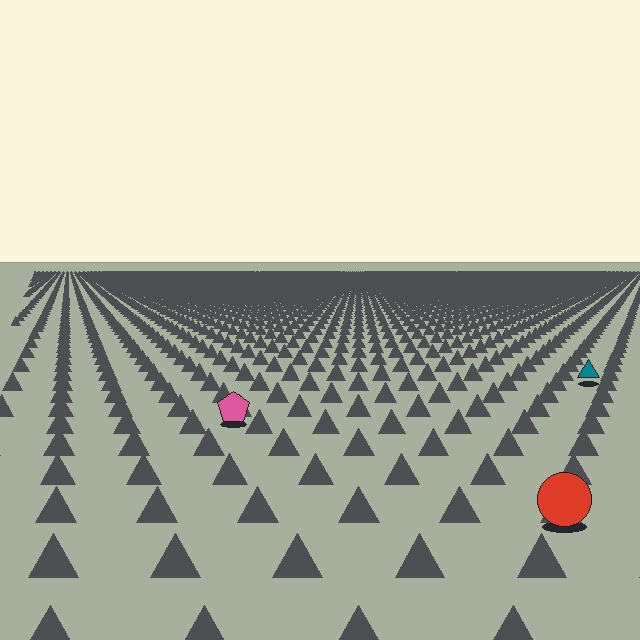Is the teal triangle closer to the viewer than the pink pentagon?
No. The pink pentagon is closer — you can tell from the texture gradient: the ground texture is coarser near it.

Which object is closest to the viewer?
The red circle is closest. The texture marks near it are larger and more spread out.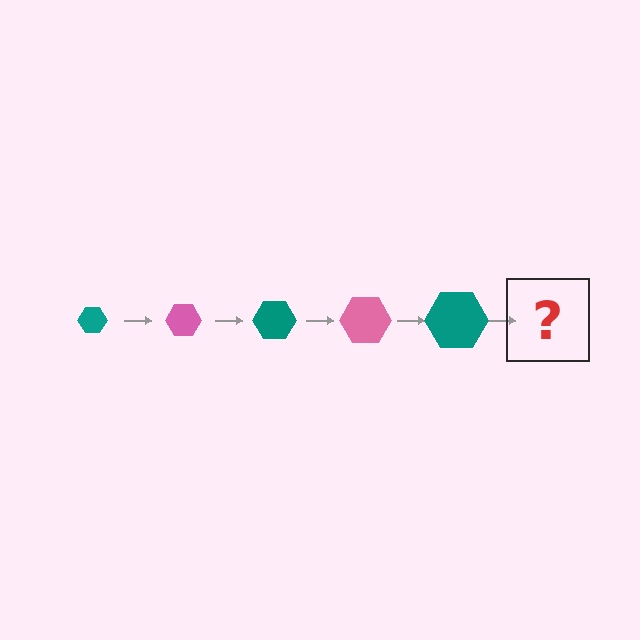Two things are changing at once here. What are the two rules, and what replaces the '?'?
The two rules are that the hexagon grows larger each step and the color cycles through teal and pink. The '?' should be a pink hexagon, larger than the previous one.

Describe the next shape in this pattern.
It should be a pink hexagon, larger than the previous one.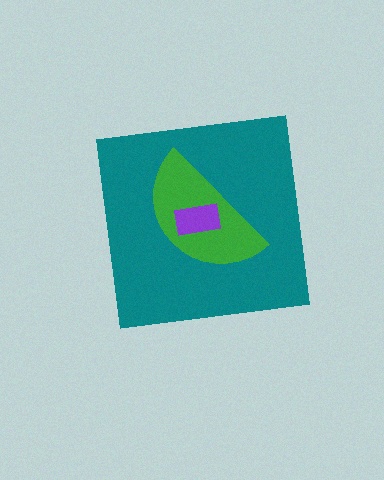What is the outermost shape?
The teal square.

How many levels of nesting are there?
3.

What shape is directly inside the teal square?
The green semicircle.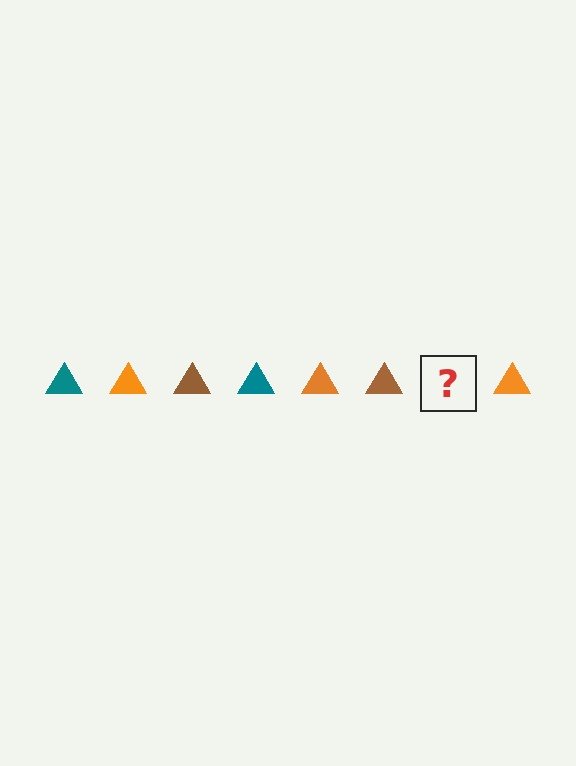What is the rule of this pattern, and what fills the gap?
The rule is that the pattern cycles through teal, orange, brown triangles. The gap should be filled with a teal triangle.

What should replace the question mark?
The question mark should be replaced with a teal triangle.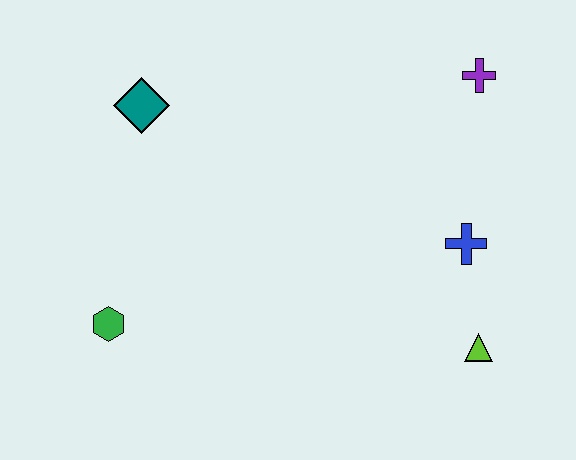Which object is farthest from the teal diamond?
The lime triangle is farthest from the teal diamond.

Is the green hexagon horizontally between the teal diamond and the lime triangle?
No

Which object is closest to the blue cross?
The lime triangle is closest to the blue cross.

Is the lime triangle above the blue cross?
No